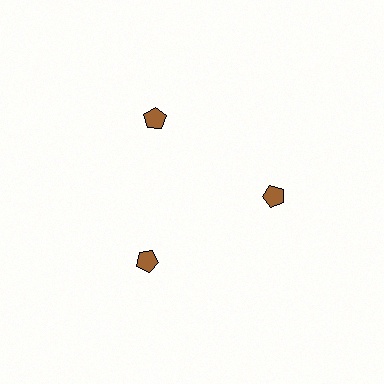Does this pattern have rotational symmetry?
Yes, this pattern has 3-fold rotational symmetry. It looks the same after rotating 120 degrees around the center.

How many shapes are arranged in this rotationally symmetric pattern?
There are 3 shapes, arranged in 3 groups of 1.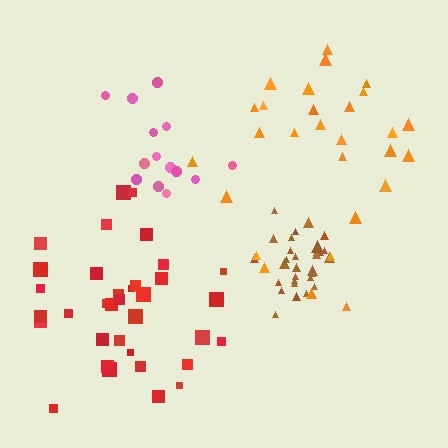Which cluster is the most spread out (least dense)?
Orange.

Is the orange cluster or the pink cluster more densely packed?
Pink.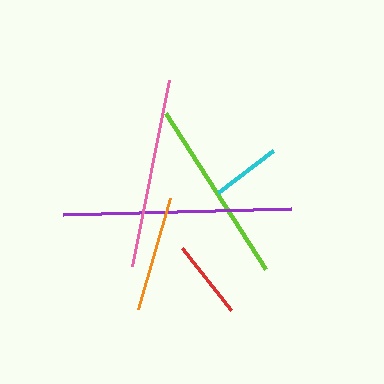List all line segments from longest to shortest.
From longest to shortest: purple, pink, lime, orange, red, cyan.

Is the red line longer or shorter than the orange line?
The orange line is longer than the red line.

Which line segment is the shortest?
The cyan line is the shortest at approximately 70 pixels.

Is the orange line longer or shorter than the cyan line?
The orange line is longer than the cyan line.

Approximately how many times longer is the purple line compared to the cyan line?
The purple line is approximately 3.3 times the length of the cyan line.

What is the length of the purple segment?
The purple segment is approximately 227 pixels long.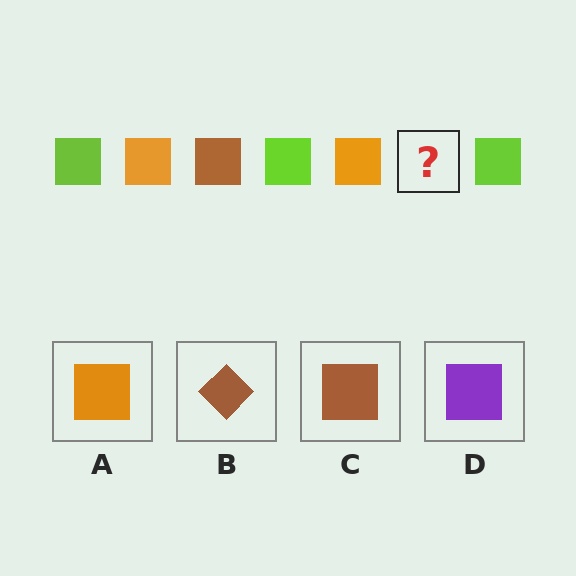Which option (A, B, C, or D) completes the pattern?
C.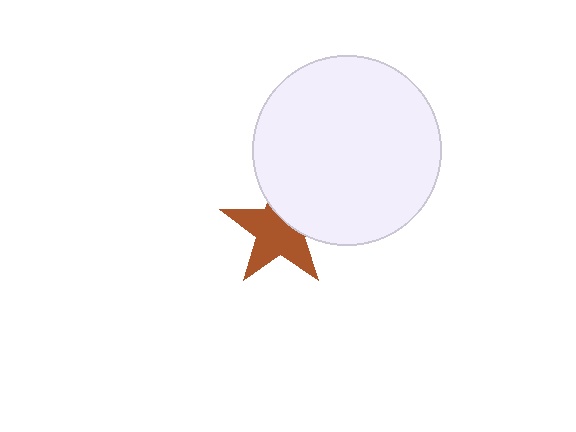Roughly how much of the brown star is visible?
Most of it is visible (roughly 65%).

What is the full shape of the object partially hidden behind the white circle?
The partially hidden object is a brown star.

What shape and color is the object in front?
The object in front is a white circle.